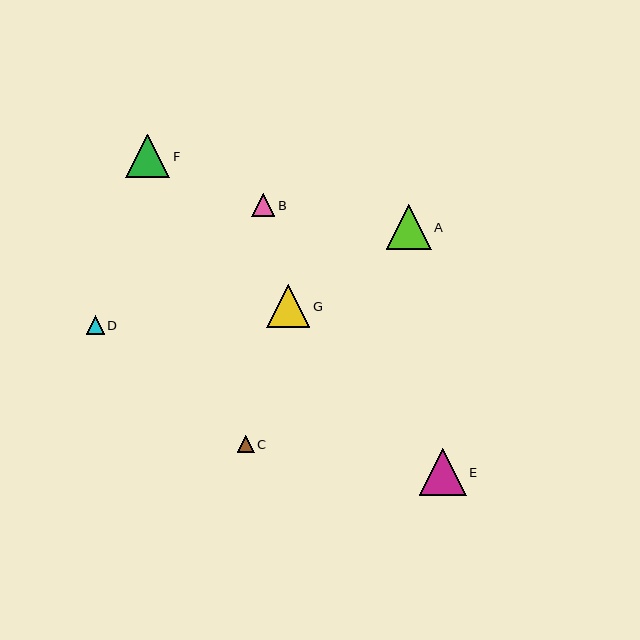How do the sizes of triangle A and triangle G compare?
Triangle A and triangle G are approximately the same size.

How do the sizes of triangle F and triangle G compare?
Triangle F and triangle G are approximately the same size.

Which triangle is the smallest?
Triangle C is the smallest with a size of approximately 17 pixels.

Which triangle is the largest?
Triangle E is the largest with a size of approximately 47 pixels.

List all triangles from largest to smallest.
From largest to smallest: E, A, F, G, B, D, C.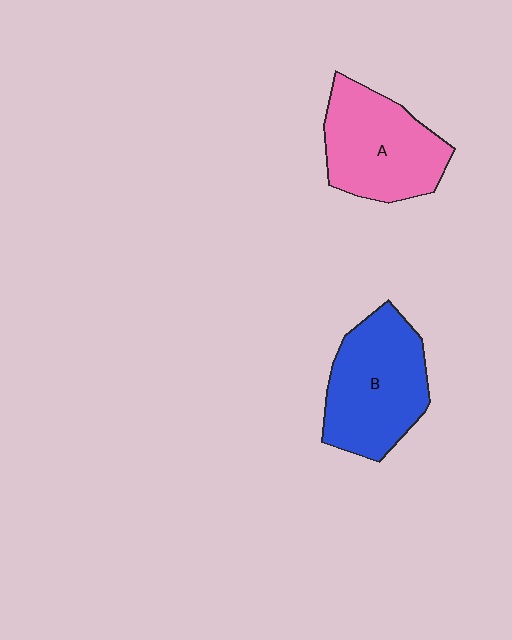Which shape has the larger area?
Shape B (blue).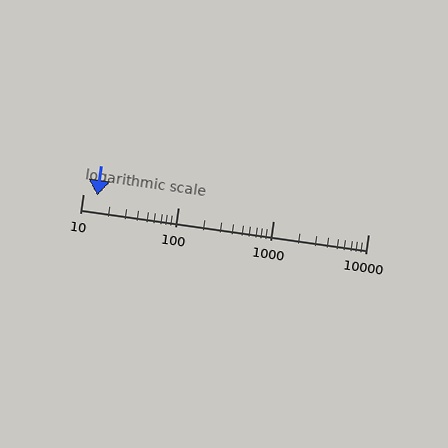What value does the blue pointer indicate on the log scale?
The pointer indicates approximately 14.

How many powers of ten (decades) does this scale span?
The scale spans 3 decades, from 10 to 10000.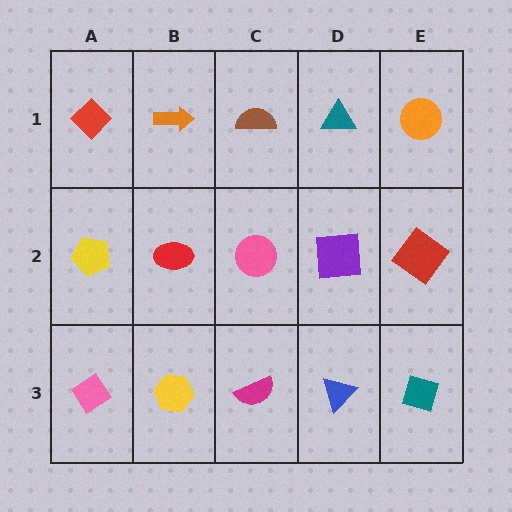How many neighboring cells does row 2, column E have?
3.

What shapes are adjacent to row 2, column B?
An orange arrow (row 1, column B), a yellow hexagon (row 3, column B), a yellow pentagon (row 2, column A), a pink circle (row 2, column C).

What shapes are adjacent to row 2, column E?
An orange circle (row 1, column E), a teal diamond (row 3, column E), a purple square (row 2, column D).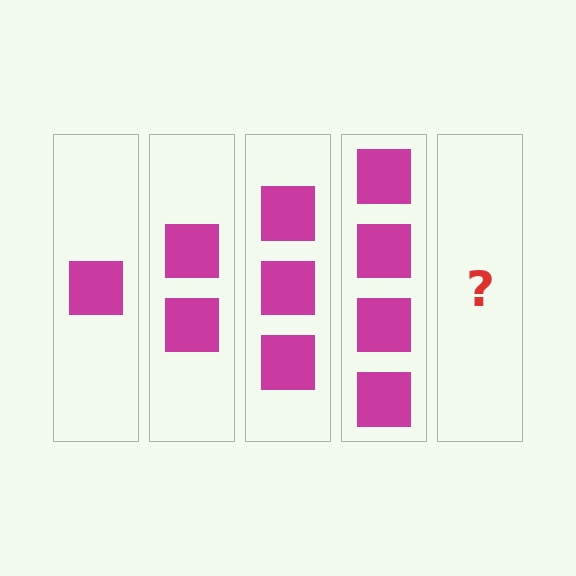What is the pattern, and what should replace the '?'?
The pattern is that each step adds one more square. The '?' should be 5 squares.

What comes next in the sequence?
The next element should be 5 squares.